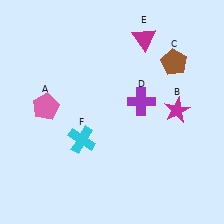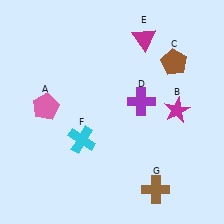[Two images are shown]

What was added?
A brown cross (G) was added in Image 2.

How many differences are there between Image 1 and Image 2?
There is 1 difference between the two images.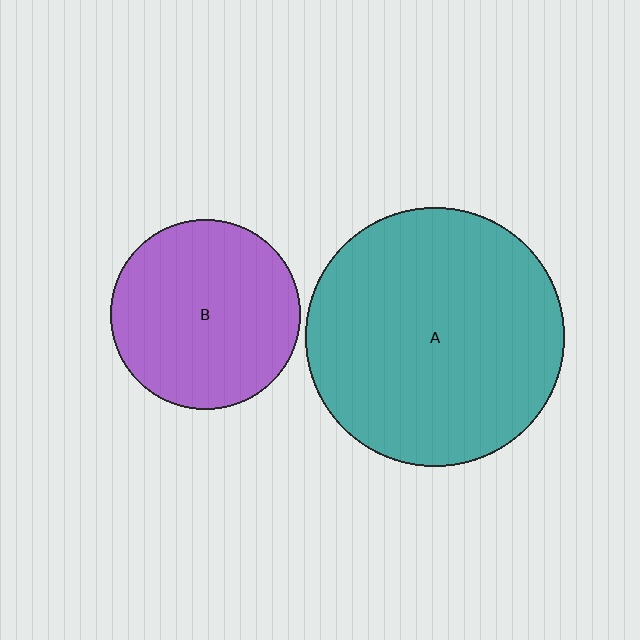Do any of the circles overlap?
No, none of the circles overlap.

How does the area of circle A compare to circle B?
Approximately 1.9 times.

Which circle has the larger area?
Circle A (teal).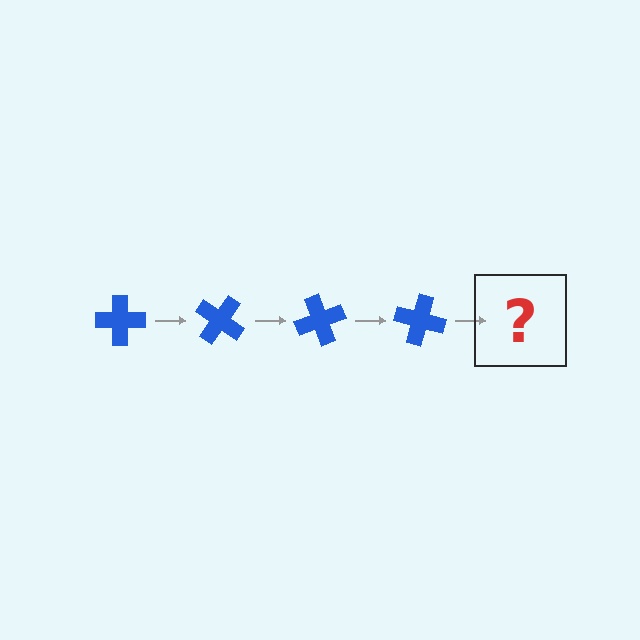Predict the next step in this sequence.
The next step is a blue cross rotated 140 degrees.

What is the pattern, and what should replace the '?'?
The pattern is that the cross rotates 35 degrees each step. The '?' should be a blue cross rotated 140 degrees.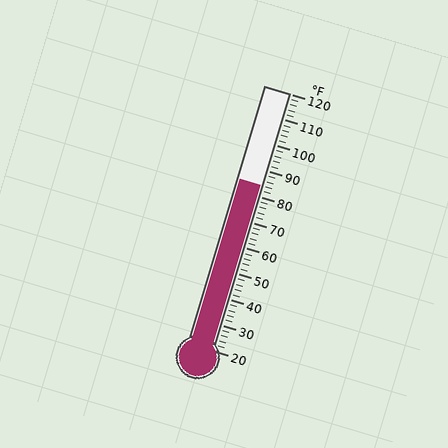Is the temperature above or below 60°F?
The temperature is above 60°F.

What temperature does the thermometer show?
The thermometer shows approximately 84°F.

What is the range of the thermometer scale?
The thermometer scale ranges from 20°F to 120°F.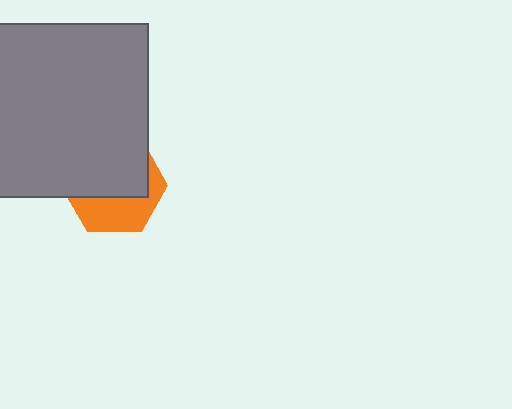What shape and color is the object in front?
The object in front is a gray square.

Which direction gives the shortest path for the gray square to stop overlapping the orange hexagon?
Moving up gives the shortest separation.